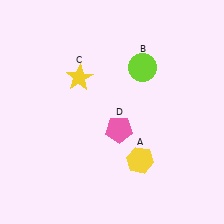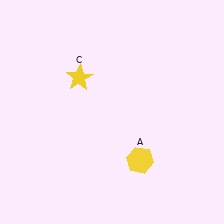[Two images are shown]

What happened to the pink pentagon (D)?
The pink pentagon (D) was removed in Image 2. It was in the bottom-right area of Image 1.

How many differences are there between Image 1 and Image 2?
There are 2 differences between the two images.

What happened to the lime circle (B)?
The lime circle (B) was removed in Image 2. It was in the top-right area of Image 1.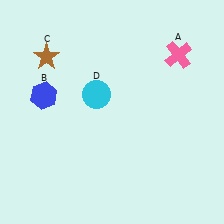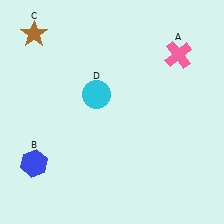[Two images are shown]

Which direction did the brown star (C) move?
The brown star (C) moved up.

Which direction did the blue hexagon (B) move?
The blue hexagon (B) moved down.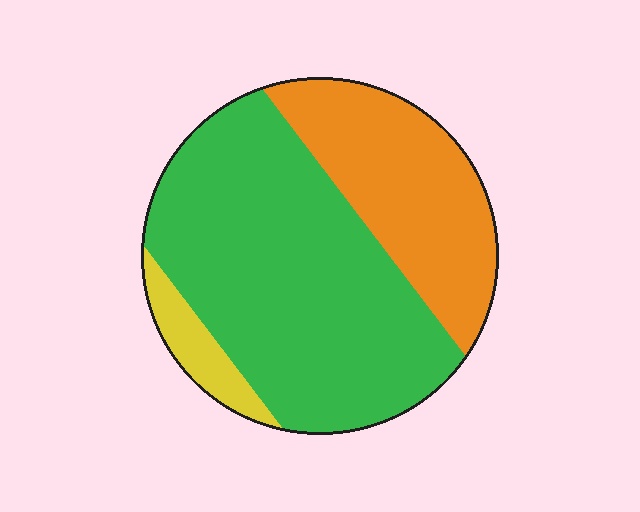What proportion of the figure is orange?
Orange covers roughly 30% of the figure.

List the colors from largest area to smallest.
From largest to smallest: green, orange, yellow.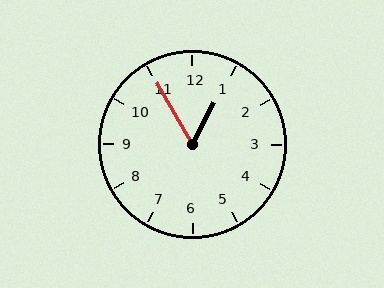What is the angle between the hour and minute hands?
Approximately 58 degrees.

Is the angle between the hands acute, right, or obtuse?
It is acute.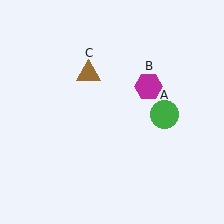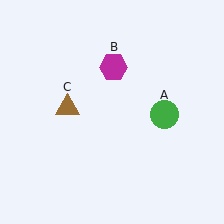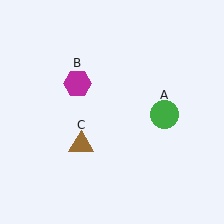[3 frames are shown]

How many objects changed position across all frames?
2 objects changed position: magenta hexagon (object B), brown triangle (object C).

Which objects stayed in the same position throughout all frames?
Green circle (object A) remained stationary.